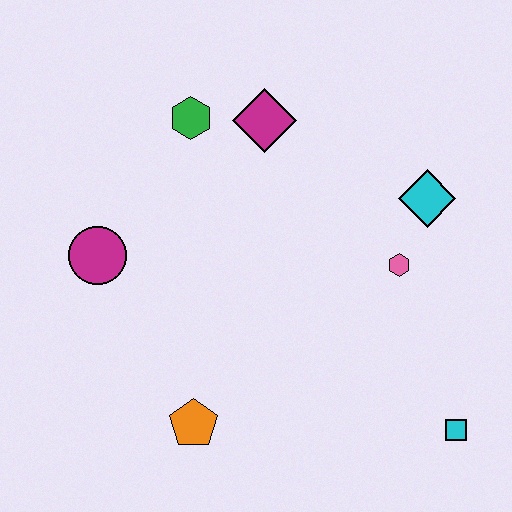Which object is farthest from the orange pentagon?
The cyan diamond is farthest from the orange pentagon.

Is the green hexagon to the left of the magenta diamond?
Yes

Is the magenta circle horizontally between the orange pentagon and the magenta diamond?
No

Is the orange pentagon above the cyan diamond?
No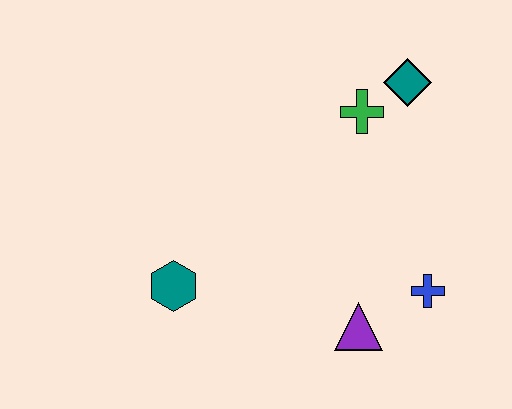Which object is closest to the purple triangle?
The blue cross is closest to the purple triangle.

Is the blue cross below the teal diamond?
Yes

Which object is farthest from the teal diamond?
The teal hexagon is farthest from the teal diamond.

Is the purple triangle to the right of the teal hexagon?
Yes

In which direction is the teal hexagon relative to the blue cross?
The teal hexagon is to the left of the blue cross.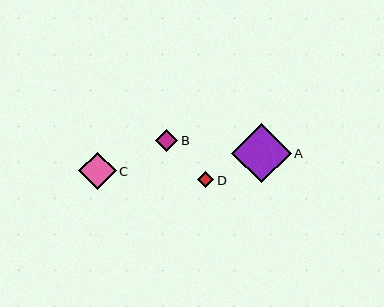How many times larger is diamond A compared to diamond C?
Diamond A is approximately 1.6 times the size of diamond C.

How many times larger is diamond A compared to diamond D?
Diamond A is approximately 3.7 times the size of diamond D.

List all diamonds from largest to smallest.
From largest to smallest: A, C, B, D.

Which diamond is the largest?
Diamond A is the largest with a size of approximately 60 pixels.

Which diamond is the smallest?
Diamond D is the smallest with a size of approximately 16 pixels.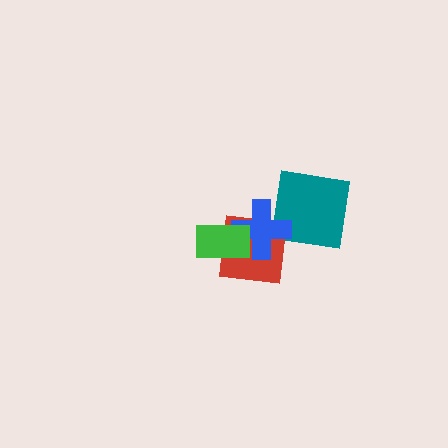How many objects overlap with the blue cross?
3 objects overlap with the blue cross.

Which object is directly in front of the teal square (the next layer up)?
The red square is directly in front of the teal square.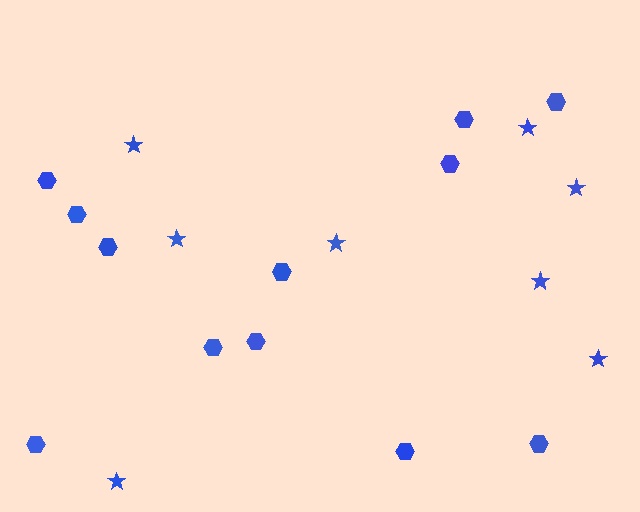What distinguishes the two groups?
There are 2 groups: one group of hexagons (12) and one group of stars (8).